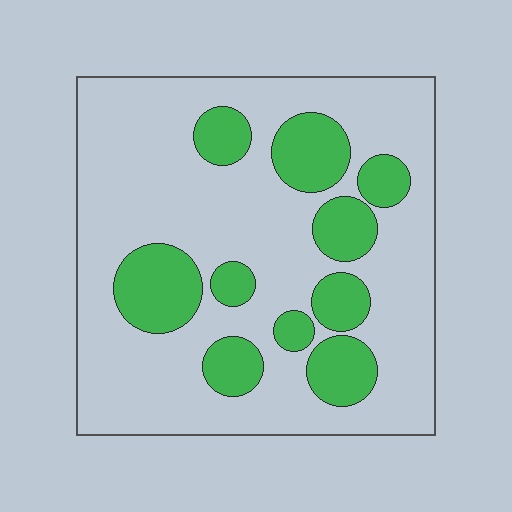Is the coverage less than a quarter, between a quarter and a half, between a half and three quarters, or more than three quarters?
Between a quarter and a half.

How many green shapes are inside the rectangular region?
10.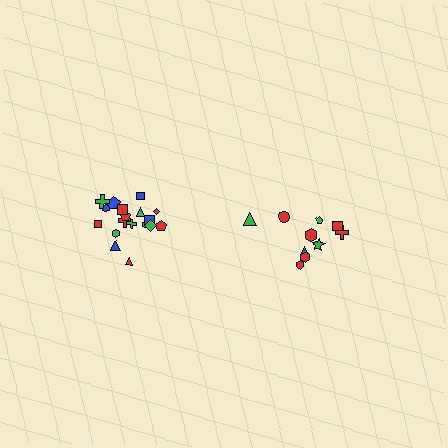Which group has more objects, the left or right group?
The left group.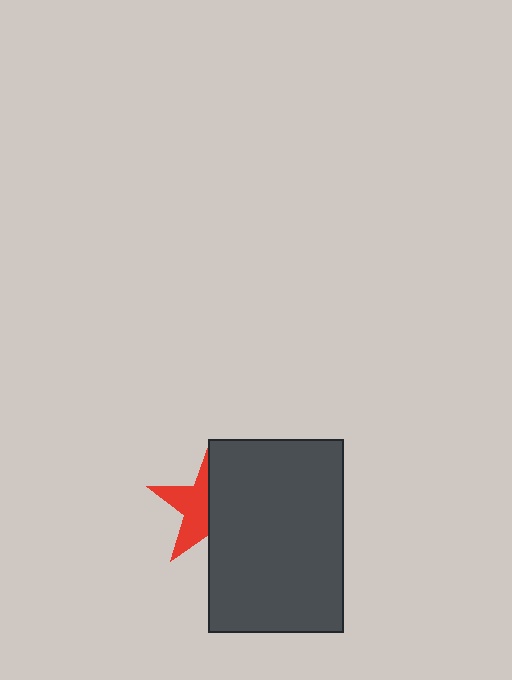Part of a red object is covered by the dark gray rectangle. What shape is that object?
It is a star.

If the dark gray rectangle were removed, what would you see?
You would see the complete red star.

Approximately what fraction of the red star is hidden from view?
Roughly 54% of the red star is hidden behind the dark gray rectangle.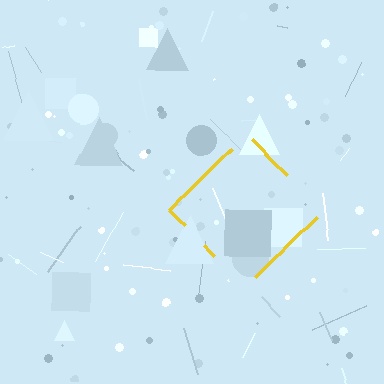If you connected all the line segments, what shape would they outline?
They would outline a diamond.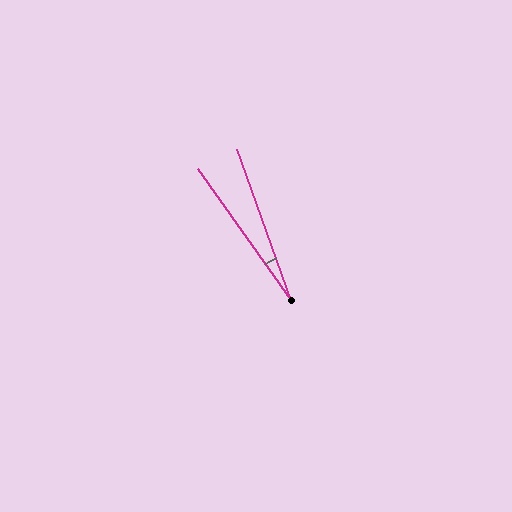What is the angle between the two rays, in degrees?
Approximately 16 degrees.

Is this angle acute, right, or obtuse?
It is acute.